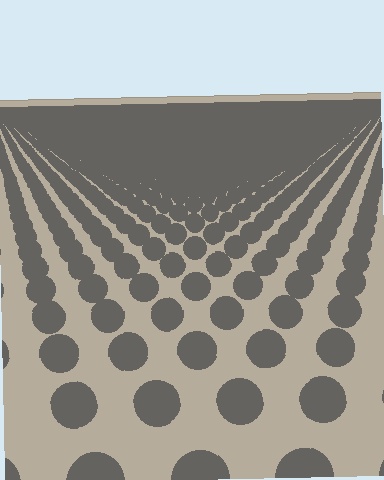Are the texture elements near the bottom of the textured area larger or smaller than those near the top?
Larger. Near the bottom, elements are closer to the viewer and appear at a bigger on-screen size.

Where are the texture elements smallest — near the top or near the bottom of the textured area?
Near the top.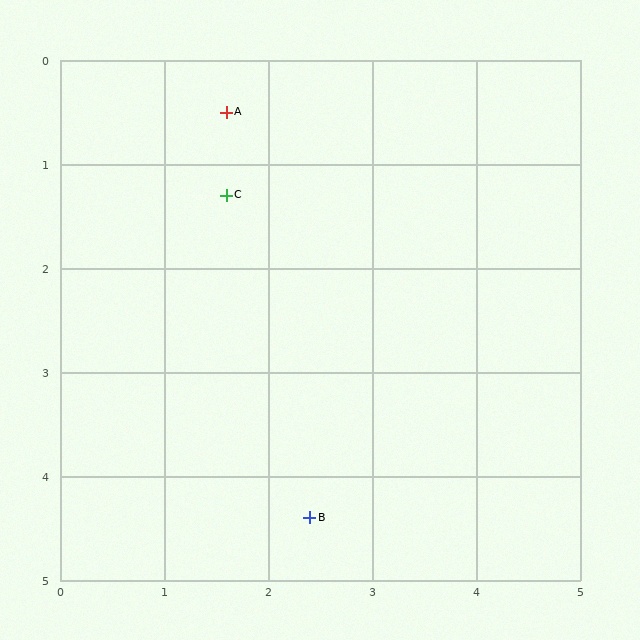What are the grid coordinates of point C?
Point C is at approximately (1.6, 1.3).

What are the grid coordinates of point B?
Point B is at approximately (2.4, 4.4).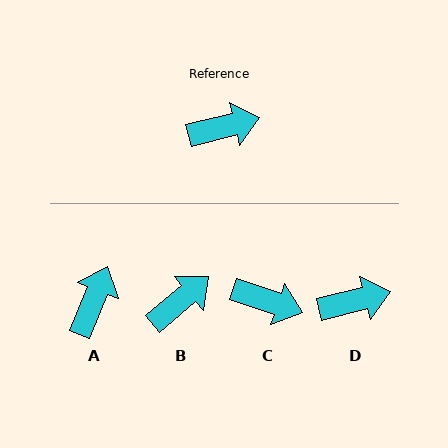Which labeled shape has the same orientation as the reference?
D.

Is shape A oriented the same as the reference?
No, it is off by about 54 degrees.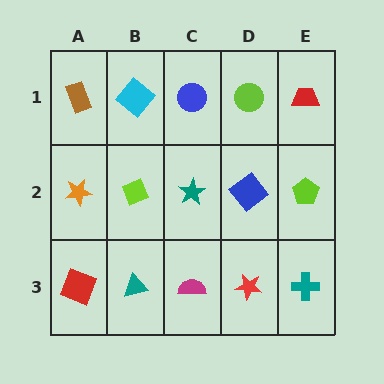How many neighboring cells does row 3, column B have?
3.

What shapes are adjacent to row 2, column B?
A cyan diamond (row 1, column B), a teal triangle (row 3, column B), an orange star (row 2, column A), a teal star (row 2, column C).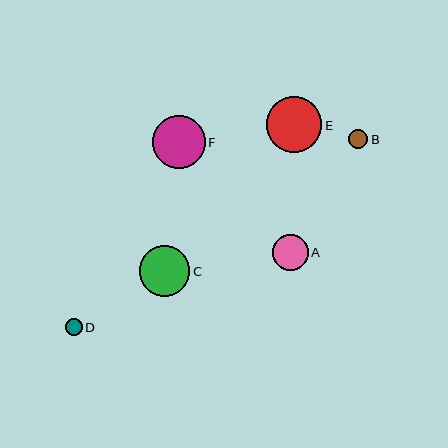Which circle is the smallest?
Circle D is the smallest with a size of approximately 17 pixels.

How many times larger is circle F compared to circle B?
Circle F is approximately 2.7 times the size of circle B.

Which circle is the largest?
Circle E is the largest with a size of approximately 55 pixels.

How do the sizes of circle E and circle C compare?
Circle E and circle C are approximately the same size.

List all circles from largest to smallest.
From largest to smallest: E, F, C, A, B, D.